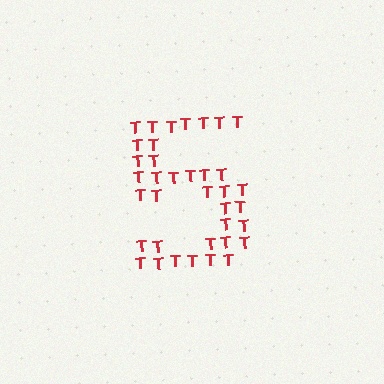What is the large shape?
The large shape is the digit 5.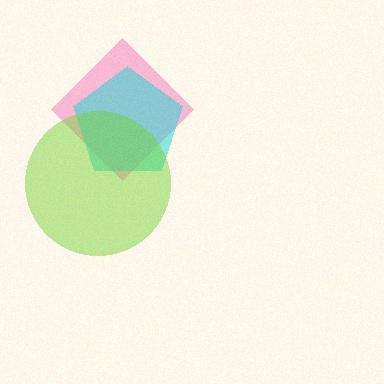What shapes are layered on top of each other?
The layered shapes are: a pink diamond, a cyan pentagon, a lime circle.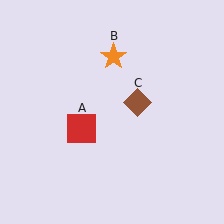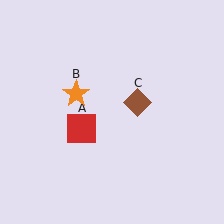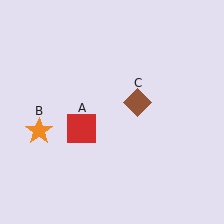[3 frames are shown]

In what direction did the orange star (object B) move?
The orange star (object B) moved down and to the left.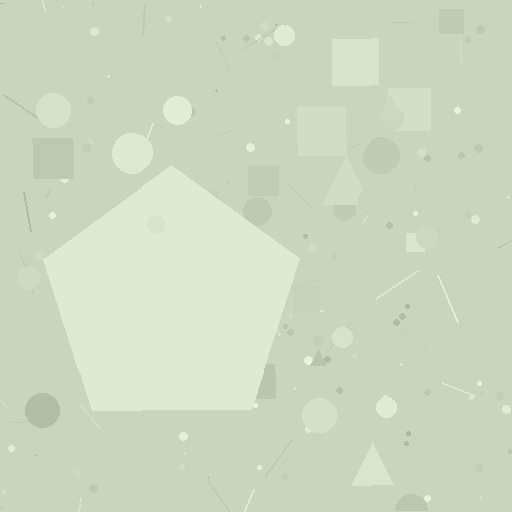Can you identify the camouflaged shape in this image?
The camouflaged shape is a pentagon.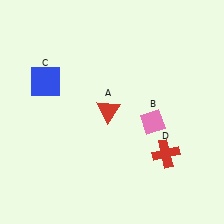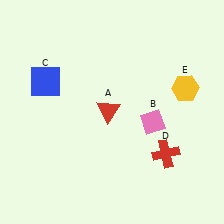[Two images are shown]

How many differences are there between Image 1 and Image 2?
There is 1 difference between the two images.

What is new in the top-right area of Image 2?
A yellow hexagon (E) was added in the top-right area of Image 2.